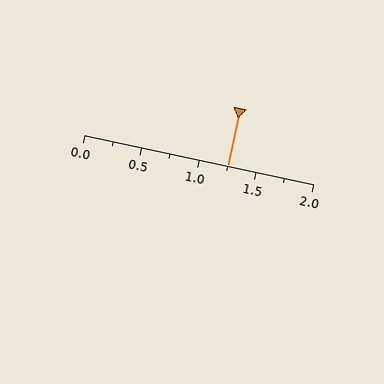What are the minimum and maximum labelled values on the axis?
The axis runs from 0.0 to 2.0.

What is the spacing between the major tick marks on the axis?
The major ticks are spaced 0.5 apart.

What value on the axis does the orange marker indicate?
The marker indicates approximately 1.25.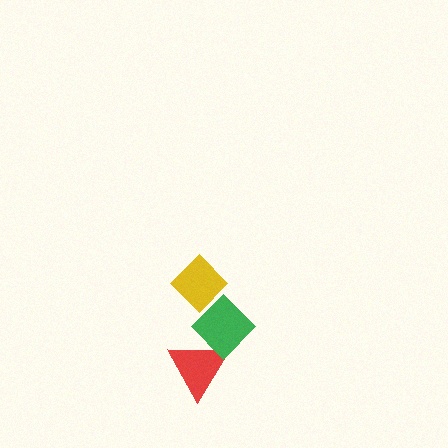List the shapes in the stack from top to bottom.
From top to bottom: the yellow diamond, the green diamond, the red triangle.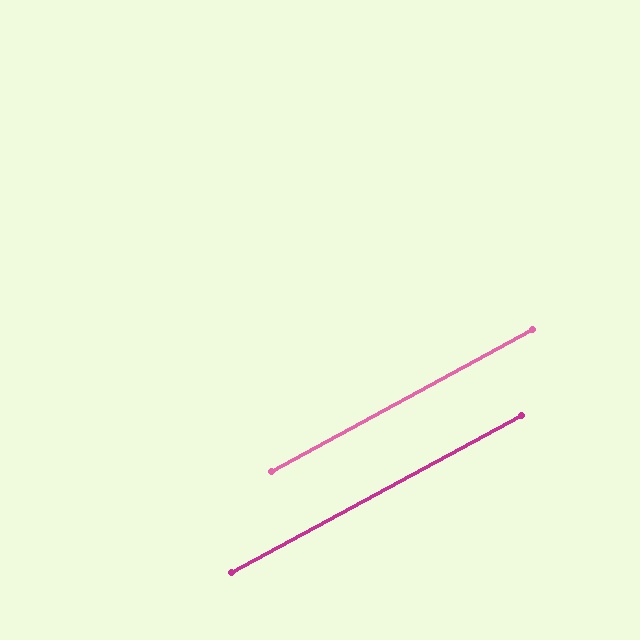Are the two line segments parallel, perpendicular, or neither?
Parallel — their directions differ by only 0.1°.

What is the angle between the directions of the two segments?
Approximately 0 degrees.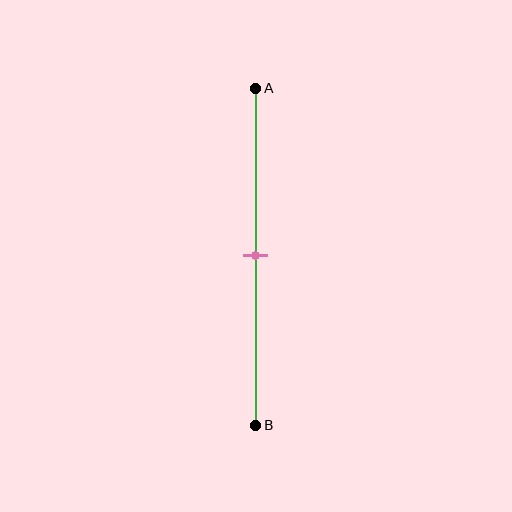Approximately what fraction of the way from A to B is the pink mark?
The pink mark is approximately 50% of the way from A to B.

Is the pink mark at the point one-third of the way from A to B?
No, the mark is at about 50% from A, not at the 33% one-third point.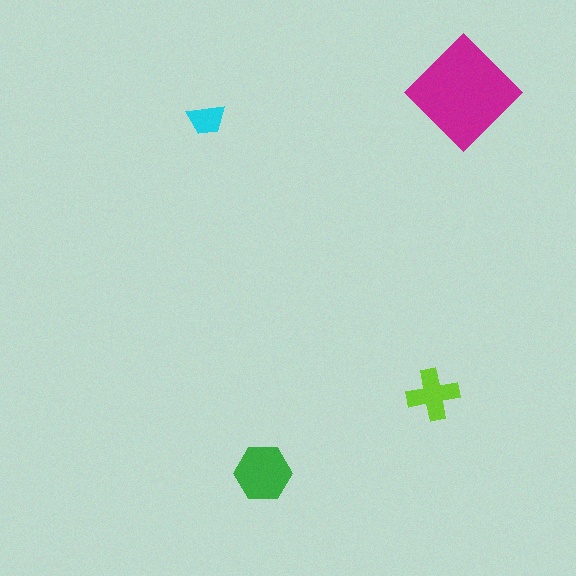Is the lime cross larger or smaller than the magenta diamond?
Smaller.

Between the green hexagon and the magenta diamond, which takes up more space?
The magenta diamond.